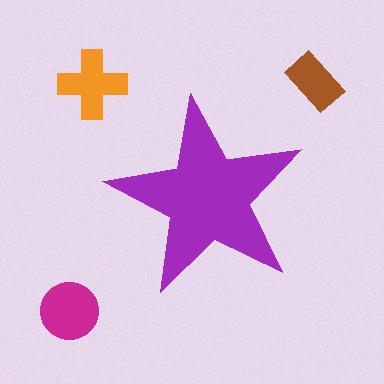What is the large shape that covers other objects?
A purple star.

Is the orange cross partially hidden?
No, the orange cross is fully visible.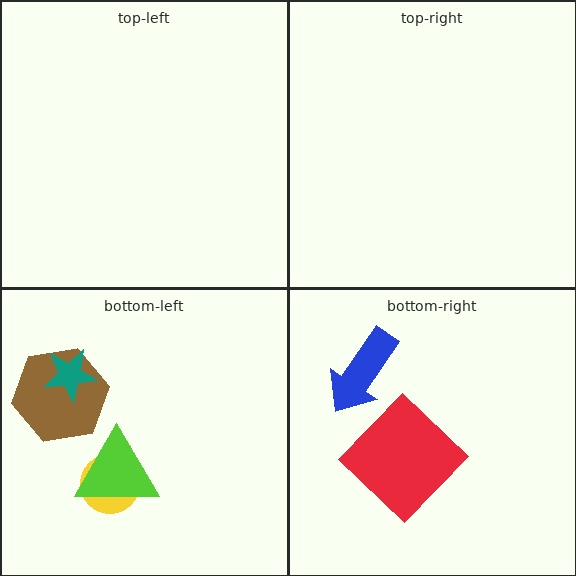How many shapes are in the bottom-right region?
2.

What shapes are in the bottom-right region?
The red diamond, the blue arrow.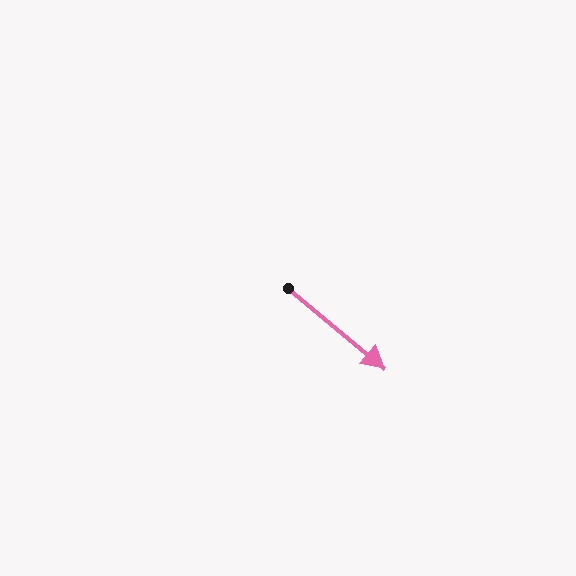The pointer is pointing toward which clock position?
Roughly 4 o'clock.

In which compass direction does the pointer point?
Southeast.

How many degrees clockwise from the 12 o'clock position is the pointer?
Approximately 130 degrees.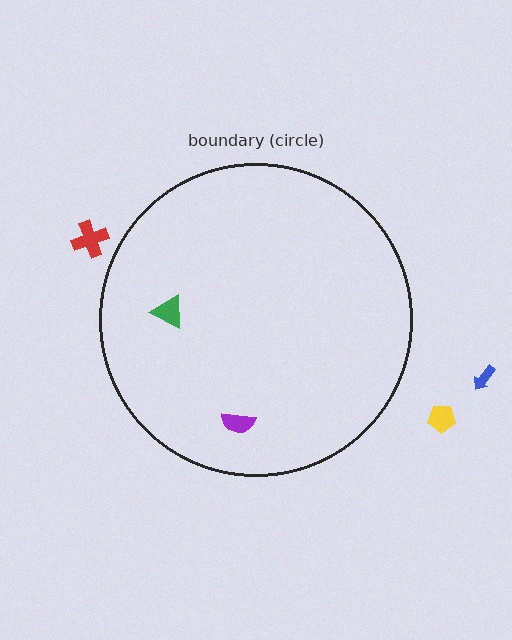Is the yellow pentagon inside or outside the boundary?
Outside.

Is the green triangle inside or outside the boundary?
Inside.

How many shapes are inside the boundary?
2 inside, 3 outside.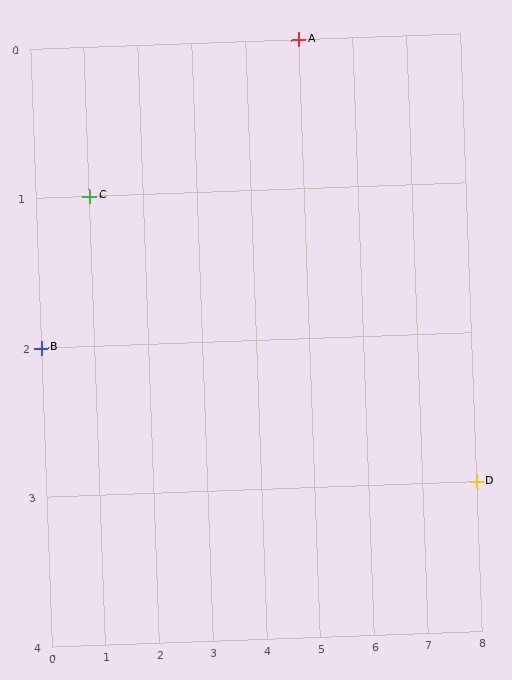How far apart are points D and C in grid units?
Points D and C are 7 columns and 2 rows apart (about 7.3 grid units diagonally).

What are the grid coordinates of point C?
Point C is at grid coordinates (1, 1).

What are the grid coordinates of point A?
Point A is at grid coordinates (5, 0).